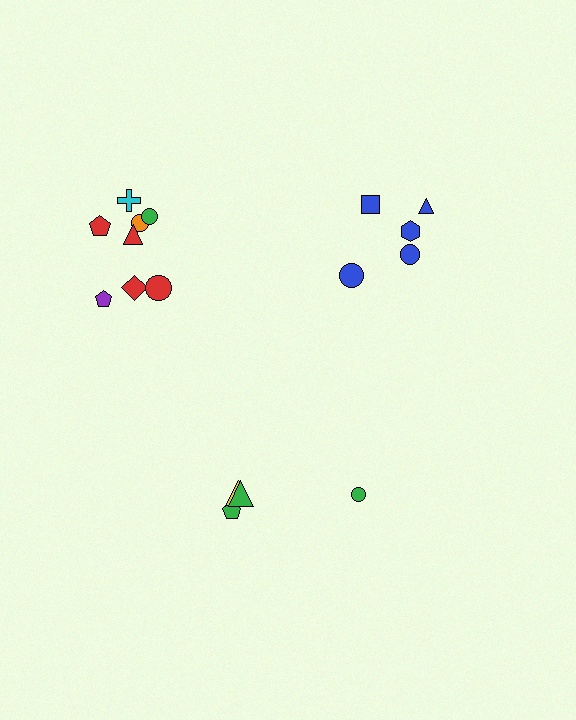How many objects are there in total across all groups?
There are 17 objects.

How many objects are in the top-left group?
There are 8 objects.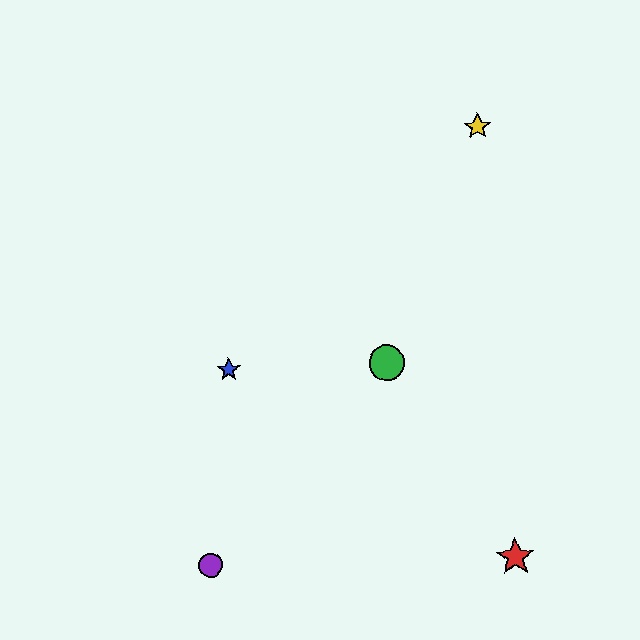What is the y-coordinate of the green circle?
The green circle is at y≈363.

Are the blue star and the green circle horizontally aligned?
Yes, both are at y≈369.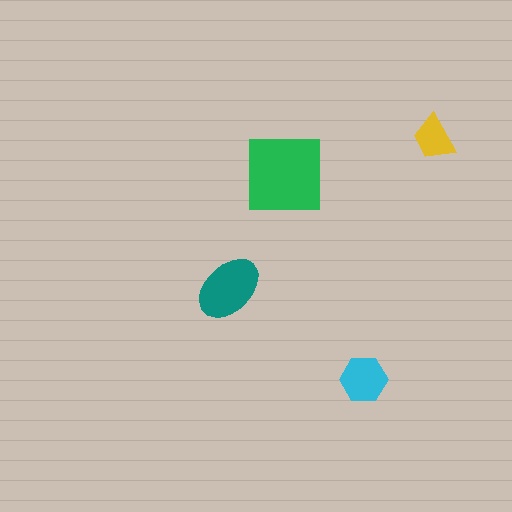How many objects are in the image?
There are 4 objects in the image.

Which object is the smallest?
The yellow trapezoid.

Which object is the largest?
The green square.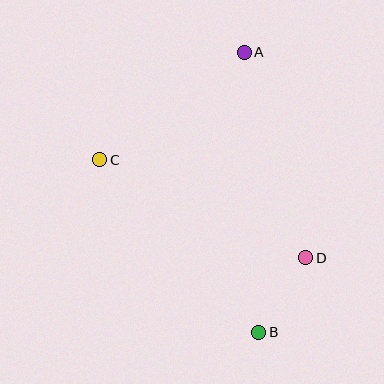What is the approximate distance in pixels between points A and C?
The distance between A and C is approximately 180 pixels.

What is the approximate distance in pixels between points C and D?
The distance between C and D is approximately 228 pixels.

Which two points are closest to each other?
Points B and D are closest to each other.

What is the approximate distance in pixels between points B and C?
The distance between B and C is approximately 234 pixels.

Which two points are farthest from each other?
Points A and B are farthest from each other.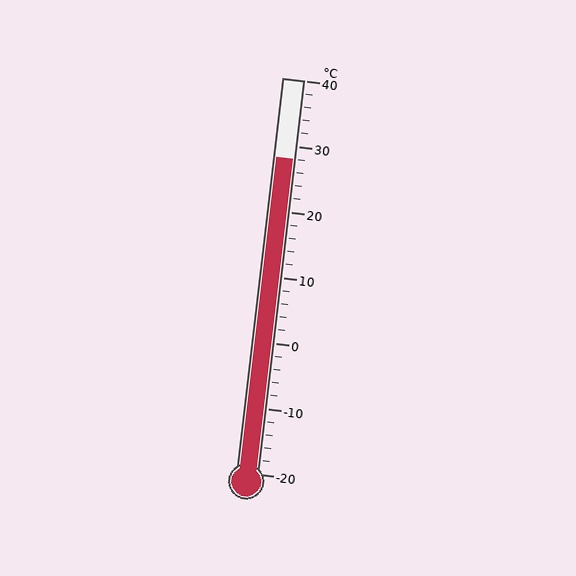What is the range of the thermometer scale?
The thermometer scale ranges from -20°C to 40°C.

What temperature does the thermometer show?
The thermometer shows approximately 28°C.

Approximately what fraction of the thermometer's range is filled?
The thermometer is filled to approximately 80% of its range.